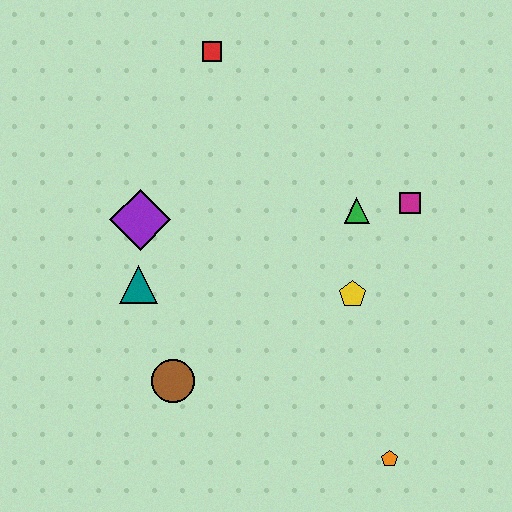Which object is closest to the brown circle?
The teal triangle is closest to the brown circle.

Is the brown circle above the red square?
No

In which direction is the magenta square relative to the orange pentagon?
The magenta square is above the orange pentagon.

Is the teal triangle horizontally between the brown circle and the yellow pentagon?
No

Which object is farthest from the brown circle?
The red square is farthest from the brown circle.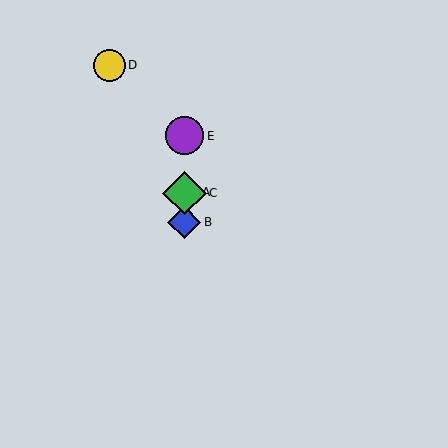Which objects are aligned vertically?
Objects A, B, C, E are aligned vertically.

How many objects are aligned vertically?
4 objects (A, B, C, E) are aligned vertically.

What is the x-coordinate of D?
Object D is at x≈109.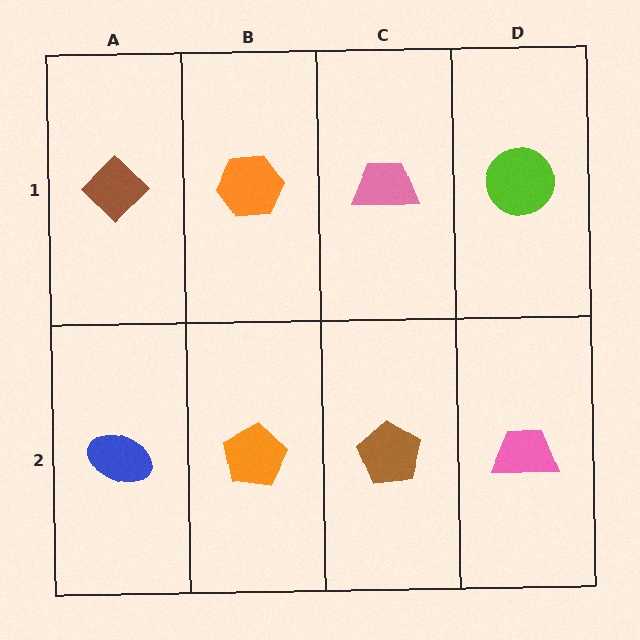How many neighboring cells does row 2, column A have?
2.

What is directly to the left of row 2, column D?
A brown pentagon.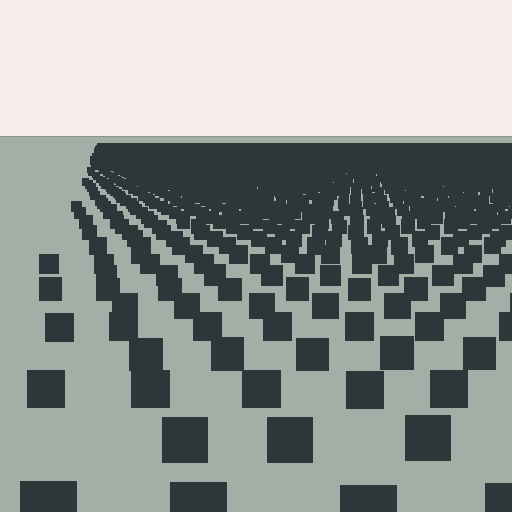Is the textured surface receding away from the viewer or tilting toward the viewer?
The surface is receding away from the viewer. Texture elements get smaller and denser toward the top.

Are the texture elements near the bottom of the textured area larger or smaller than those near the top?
Larger. Near the bottom, elements are closer to the viewer and appear at a bigger on-screen size.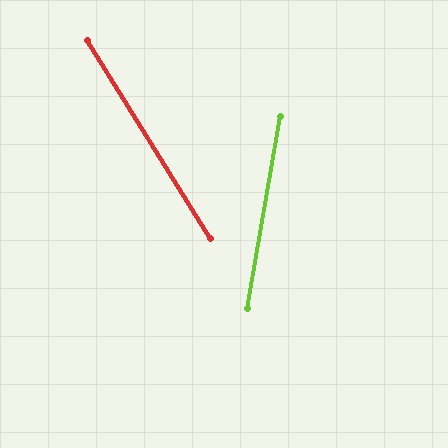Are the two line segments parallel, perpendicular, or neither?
Neither parallel nor perpendicular — they differ by about 41°.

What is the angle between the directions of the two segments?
Approximately 41 degrees.